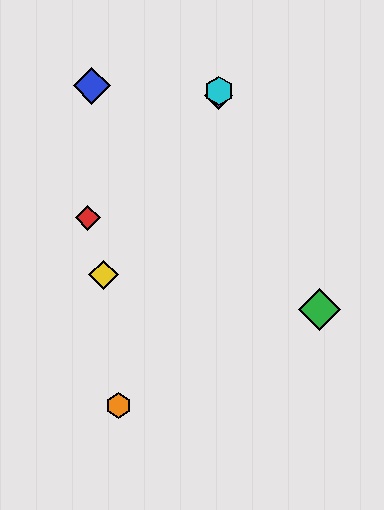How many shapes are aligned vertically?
2 shapes (the purple diamond, the cyan hexagon) are aligned vertically.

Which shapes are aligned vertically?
The purple diamond, the cyan hexagon are aligned vertically.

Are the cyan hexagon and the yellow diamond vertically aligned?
No, the cyan hexagon is at x≈219 and the yellow diamond is at x≈104.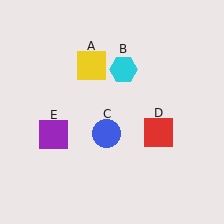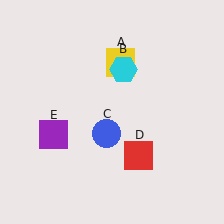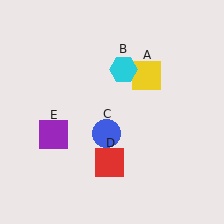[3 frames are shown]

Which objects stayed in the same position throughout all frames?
Cyan hexagon (object B) and blue circle (object C) and purple square (object E) remained stationary.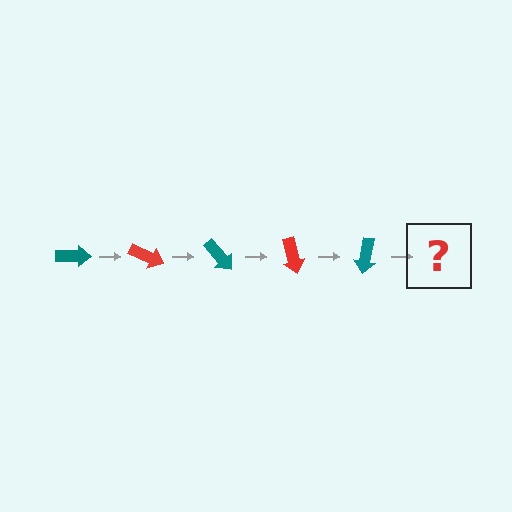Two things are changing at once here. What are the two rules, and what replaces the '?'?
The two rules are that it rotates 25 degrees each step and the color cycles through teal and red. The '?' should be a red arrow, rotated 125 degrees from the start.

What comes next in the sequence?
The next element should be a red arrow, rotated 125 degrees from the start.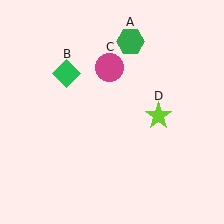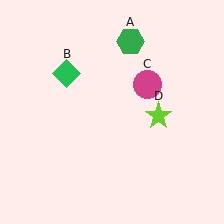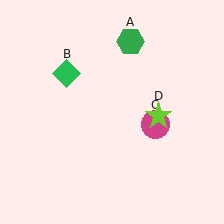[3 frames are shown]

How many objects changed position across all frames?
1 object changed position: magenta circle (object C).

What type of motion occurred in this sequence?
The magenta circle (object C) rotated clockwise around the center of the scene.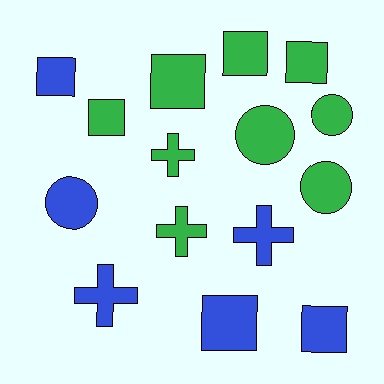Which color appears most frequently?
Green, with 9 objects.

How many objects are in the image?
There are 15 objects.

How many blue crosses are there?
There are 2 blue crosses.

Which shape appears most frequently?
Square, with 7 objects.